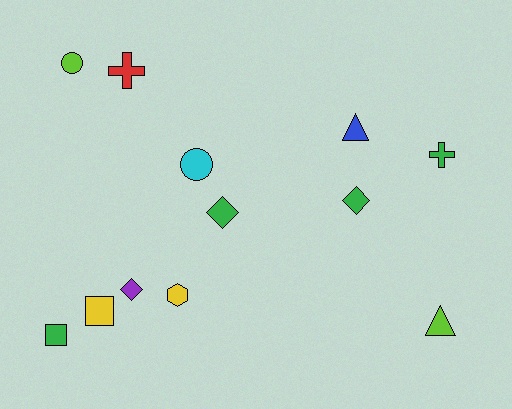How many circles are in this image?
There are 2 circles.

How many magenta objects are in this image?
There are no magenta objects.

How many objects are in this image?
There are 12 objects.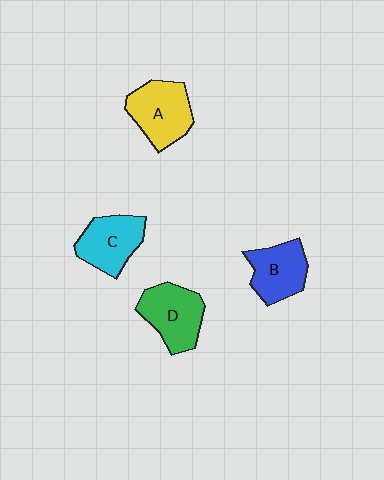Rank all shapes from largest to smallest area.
From largest to smallest: A (yellow), D (green), C (cyan), B (blue).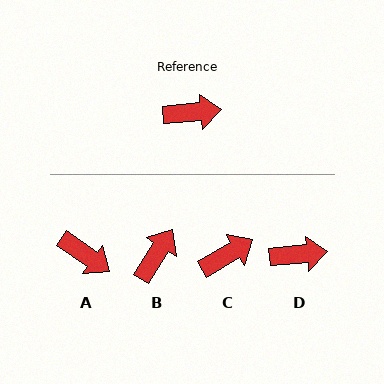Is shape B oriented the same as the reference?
No, it is off by about 53 degrees.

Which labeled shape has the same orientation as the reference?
D.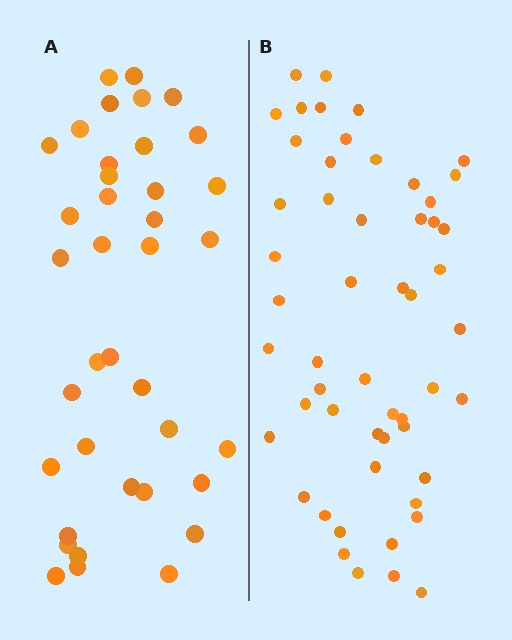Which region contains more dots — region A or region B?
Region B (the right region) has more dots.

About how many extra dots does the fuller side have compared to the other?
Region B has approximately 15 more dots than region A.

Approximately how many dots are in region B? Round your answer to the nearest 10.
About 50 dots. (The exact count is 53, which rounds to 50.)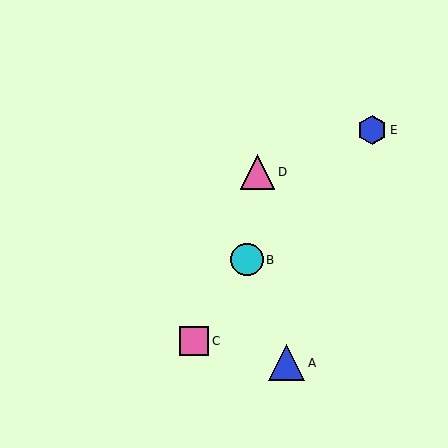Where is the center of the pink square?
The center of the pink square is at (194, 341).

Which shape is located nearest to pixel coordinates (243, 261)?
The cyan circle (labeled B) at (247, 260) is nearest to that location.